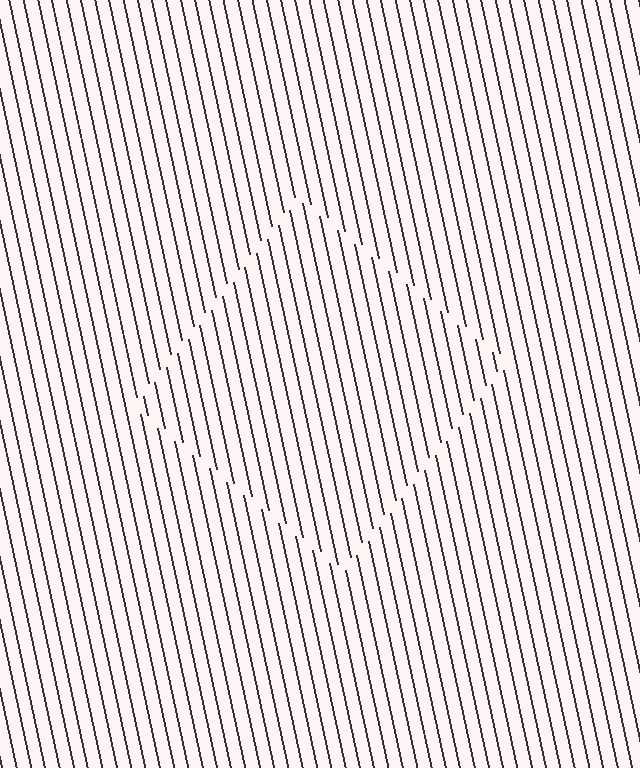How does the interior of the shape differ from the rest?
The interior of the shape contains the same grating, shifted by half a period — the contour is defined by the phase discontinuity where line-ends from the inner and outer gratings abut.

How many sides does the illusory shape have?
4 sides — the line-ends trace a square.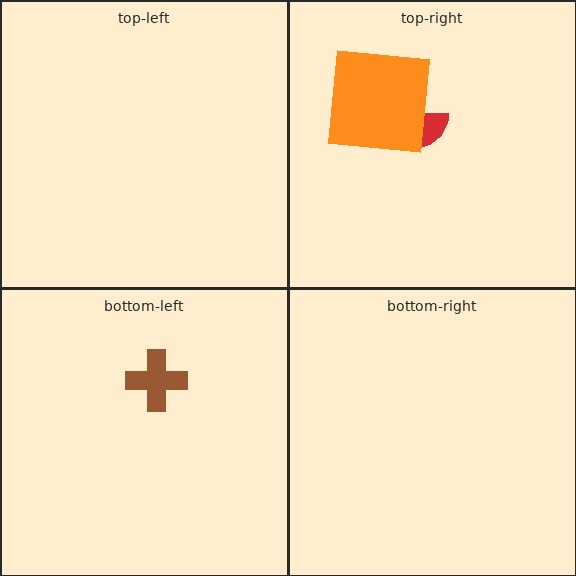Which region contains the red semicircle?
The top-right region.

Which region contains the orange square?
The top-right region.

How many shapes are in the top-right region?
2.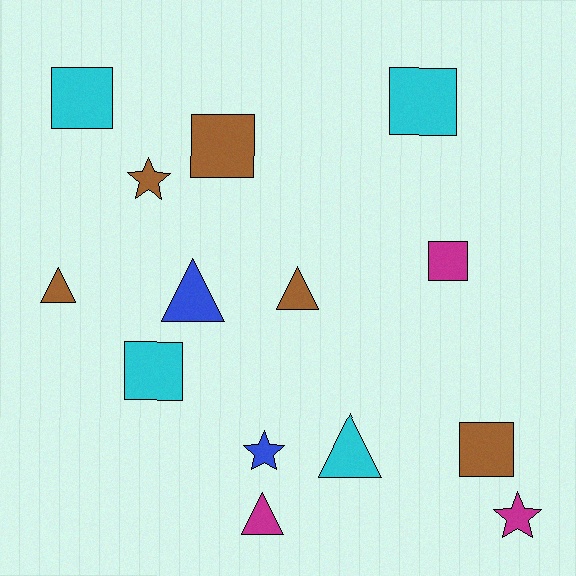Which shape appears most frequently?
Square, with 6 objects.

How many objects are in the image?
There are 14 objects.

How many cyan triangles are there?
There is 1 cyan triangle.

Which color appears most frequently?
Brown, with 5 objects.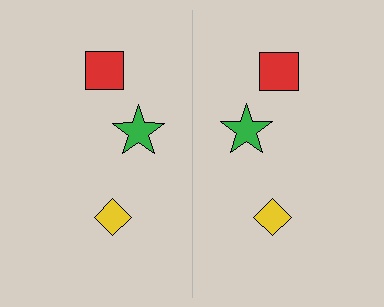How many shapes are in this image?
There are 6 shapes in this image.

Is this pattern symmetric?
Yes, this pattern has bilateral (reflection) symmetry.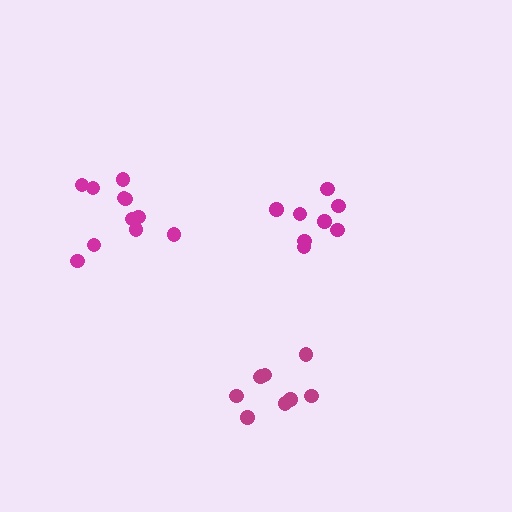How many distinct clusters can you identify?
There are 3 distinct clusters.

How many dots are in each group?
Group 1: 8 dots, Group 2: 11 dots, Group 3: 9 dots (28 total).